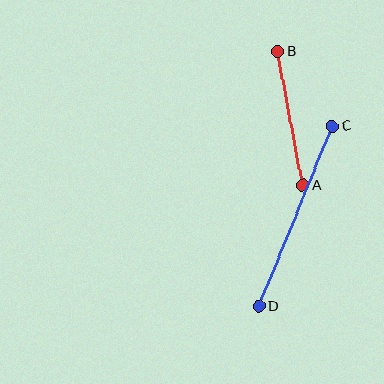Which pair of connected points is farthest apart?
Points C and D are farthest apart.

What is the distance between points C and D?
The distance is approximately 194 pixels.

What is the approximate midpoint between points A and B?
The midpoint is at approximately (290, 118) pixels.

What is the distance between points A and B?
The distance is approximately 136 pixels.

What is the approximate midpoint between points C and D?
The midpoint is at approximately (296, 216) pixels.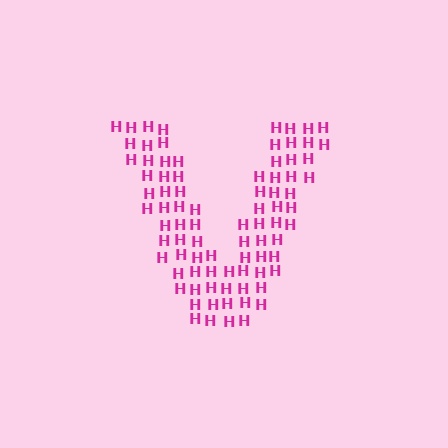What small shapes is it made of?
It is made of small letter H's.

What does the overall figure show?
The overall figure shows the letter V.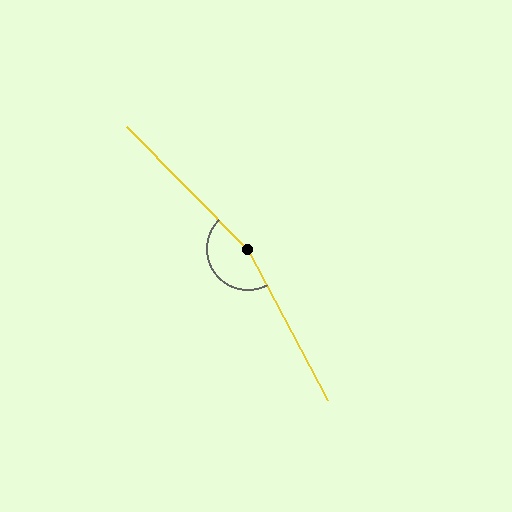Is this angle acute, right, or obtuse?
It is obtuse.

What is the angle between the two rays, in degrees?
Approximately 163 degrees.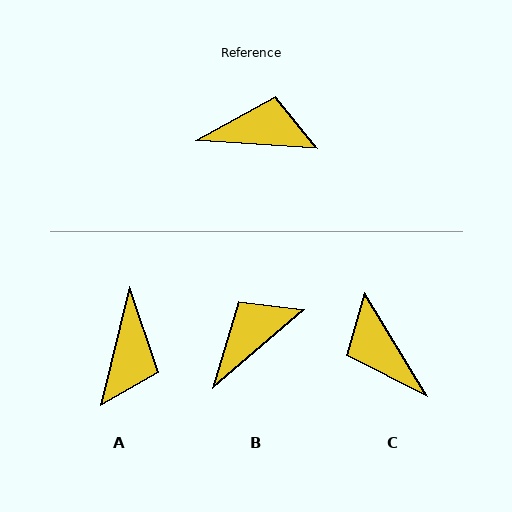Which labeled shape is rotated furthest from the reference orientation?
C, about 125 degrees away.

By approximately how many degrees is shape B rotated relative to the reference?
Approximately 45 degrees counter-clockwise.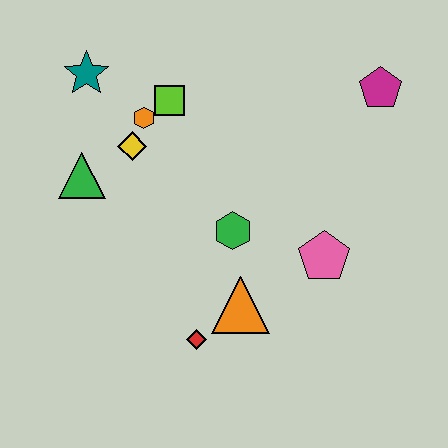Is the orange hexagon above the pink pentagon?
Yes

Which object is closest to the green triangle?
The yellow diamond is closest to the green triangle.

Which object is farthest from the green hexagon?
The teal star is farthest from the green hexagon.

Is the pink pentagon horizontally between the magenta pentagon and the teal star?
Yes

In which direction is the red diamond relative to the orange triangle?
The red diamond is to the left of the orange triangle.